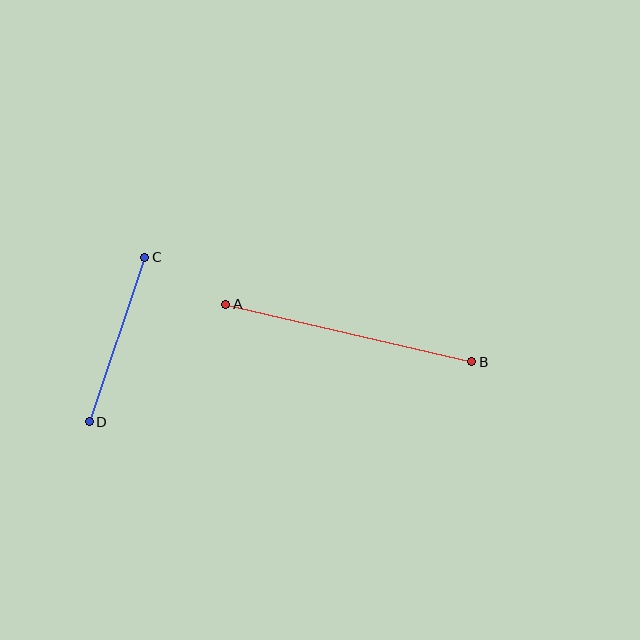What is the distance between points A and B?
The distance is approximately 253 pixels.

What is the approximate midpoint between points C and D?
The midpoint is at approximately (117, 340) pixels.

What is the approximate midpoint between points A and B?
The midpoint is at approximately (349, 333) pixels.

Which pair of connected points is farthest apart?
Points A and B are farthest apart.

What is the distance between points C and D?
The distance is approximately 174 pixels.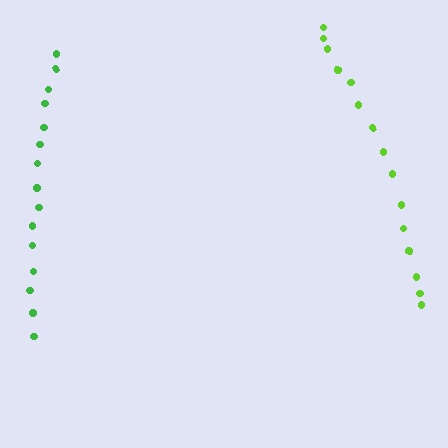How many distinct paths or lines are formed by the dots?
There are 2 distinct paths.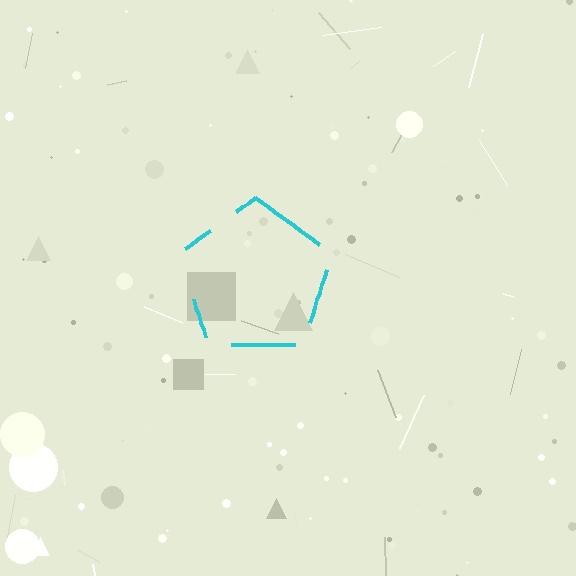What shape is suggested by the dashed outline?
The dashed outline suggests a pentagon.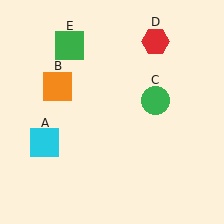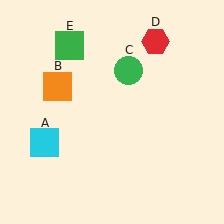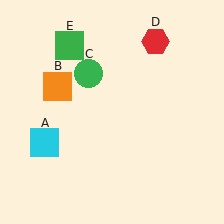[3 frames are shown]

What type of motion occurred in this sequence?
The green circle (object C) rotated counterclockwise around the center of the scene.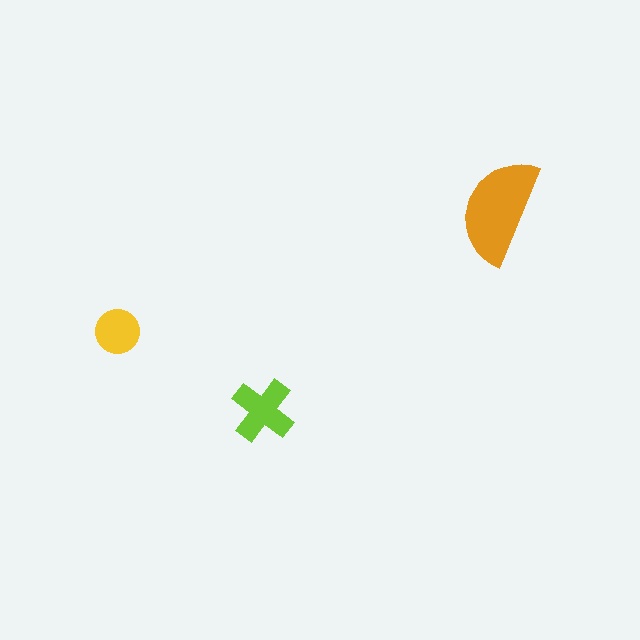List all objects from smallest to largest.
The yellow circle, the lime cross, the orange semicircle.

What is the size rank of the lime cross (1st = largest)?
2nd.